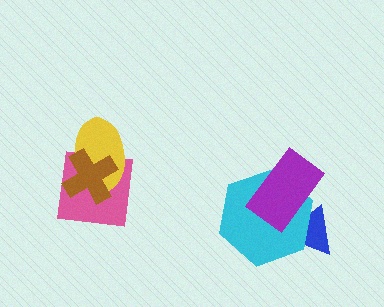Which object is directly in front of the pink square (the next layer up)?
The yellow ellipse is directly in front of the pink square.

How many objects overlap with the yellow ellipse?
2 objects overlap with the yellow ellipse.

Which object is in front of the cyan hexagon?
The purple rectangle is in front of the cyan hexagon.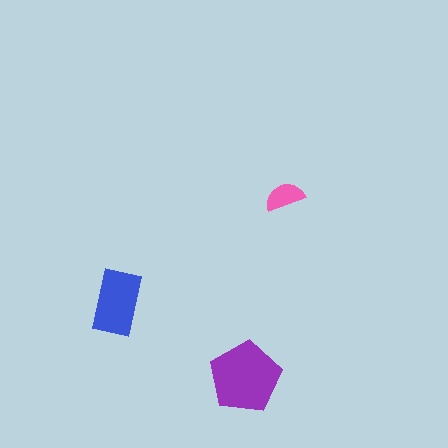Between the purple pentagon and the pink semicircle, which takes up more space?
The purple pentagon.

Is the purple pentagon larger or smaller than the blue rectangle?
Larger.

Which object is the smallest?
The pink semicircle.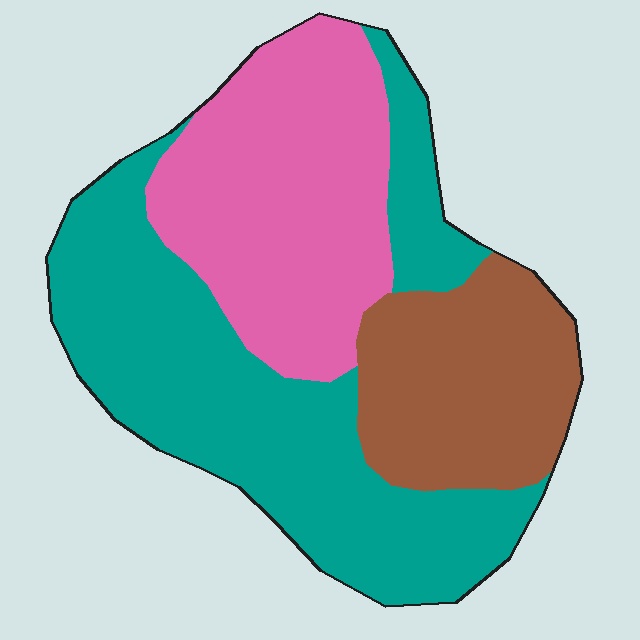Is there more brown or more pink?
Pink.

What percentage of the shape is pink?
Pink covers 32% of the shape.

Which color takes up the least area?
Brown, at roughly 20%.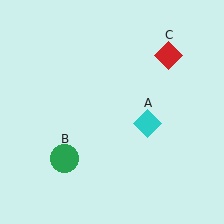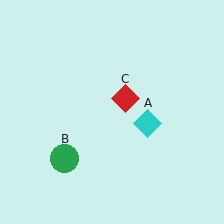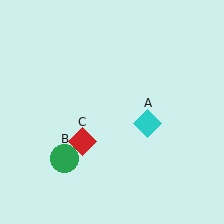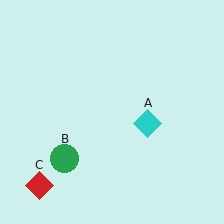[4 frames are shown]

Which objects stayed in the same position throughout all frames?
Cyan diamond (object A) and green circle (object B) remained stationary.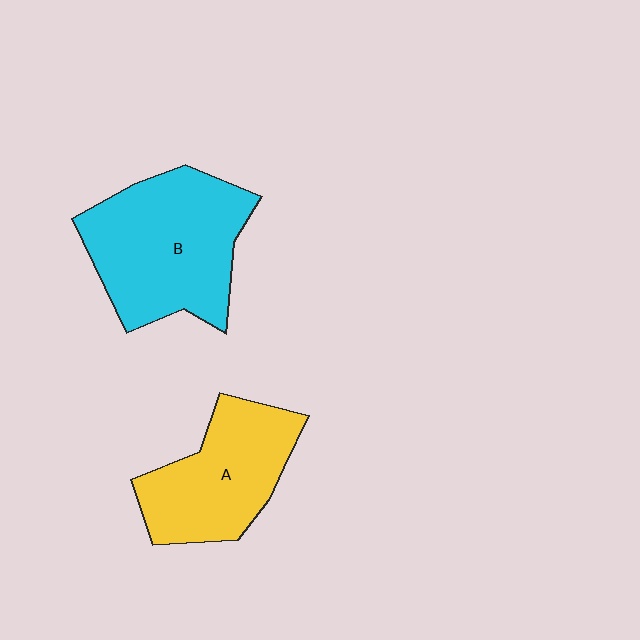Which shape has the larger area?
Shape B (cyan).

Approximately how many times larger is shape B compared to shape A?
Approximately 1.3 times.